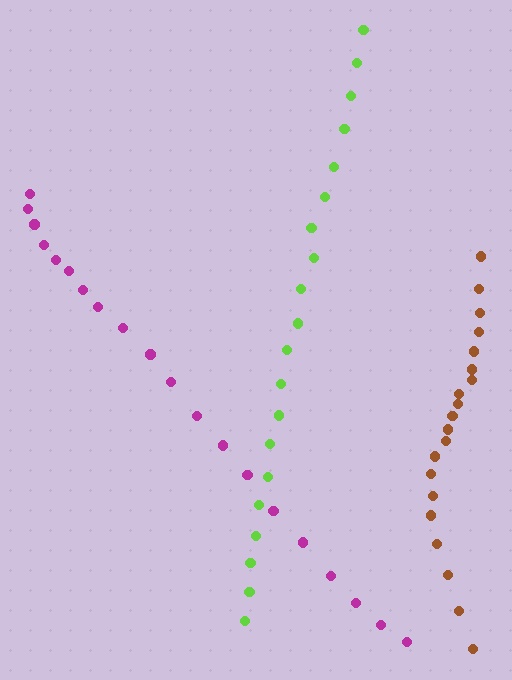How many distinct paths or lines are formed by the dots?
There are 3 distinct paths.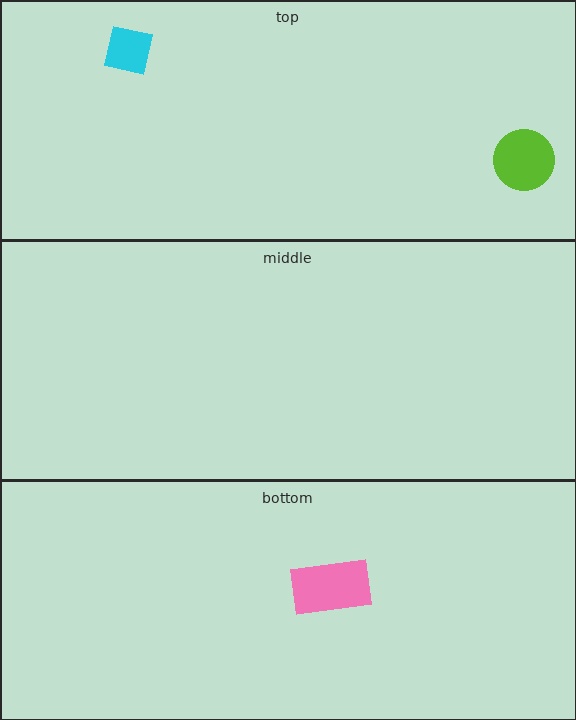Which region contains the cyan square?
The top region.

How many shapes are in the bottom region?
1.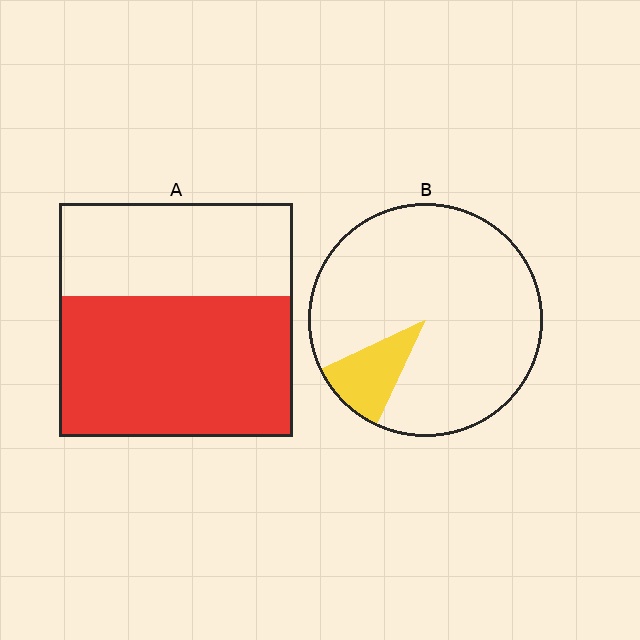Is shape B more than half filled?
No.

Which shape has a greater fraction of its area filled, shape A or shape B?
Shape A.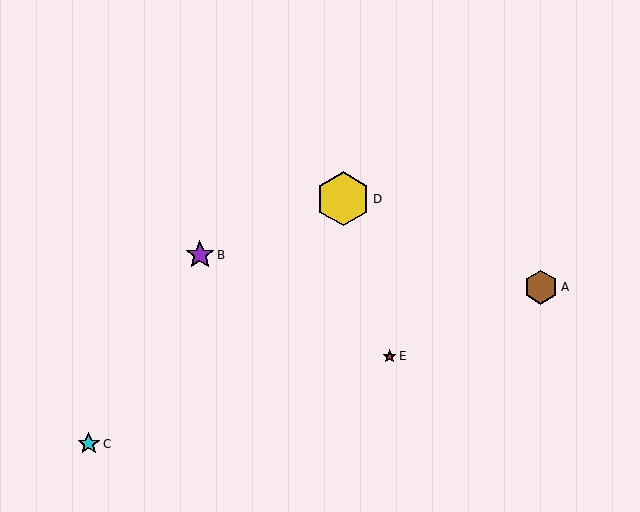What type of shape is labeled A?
Shape A is a brown hexagon.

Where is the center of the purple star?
The center of the purple star is at (200, 255).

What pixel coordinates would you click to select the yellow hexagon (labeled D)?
Click at (343, 199) to select the yellow hexagon D.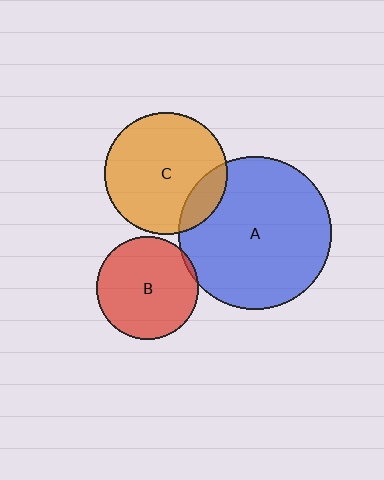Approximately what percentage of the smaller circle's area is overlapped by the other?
Approximately 5%.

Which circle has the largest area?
Circle A (blue).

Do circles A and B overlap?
Yes.